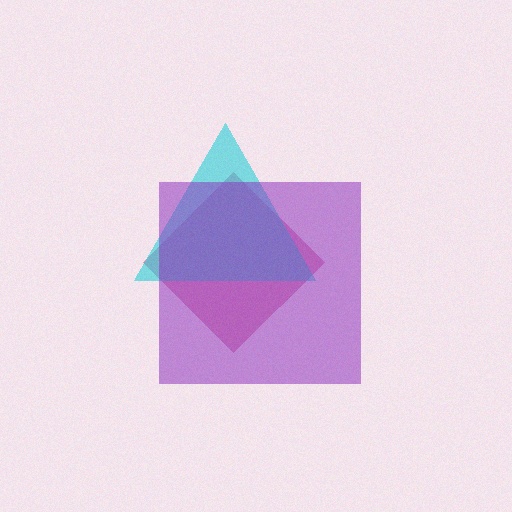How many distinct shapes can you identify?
There are 3 distinct shapes: a pink diamond, a cyan triangle, a purple square.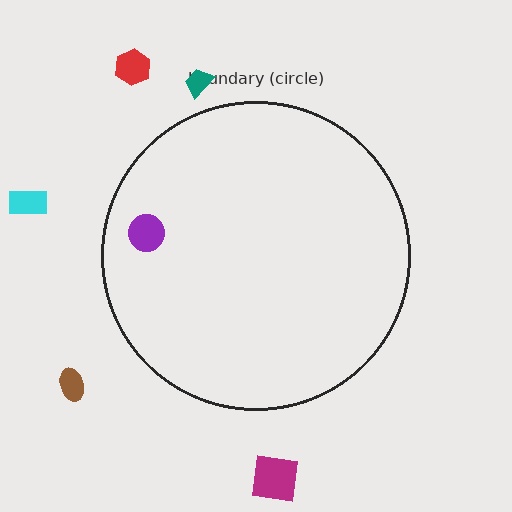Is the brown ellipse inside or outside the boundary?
Outside.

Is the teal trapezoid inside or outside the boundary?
Outside.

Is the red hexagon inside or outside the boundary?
Outside.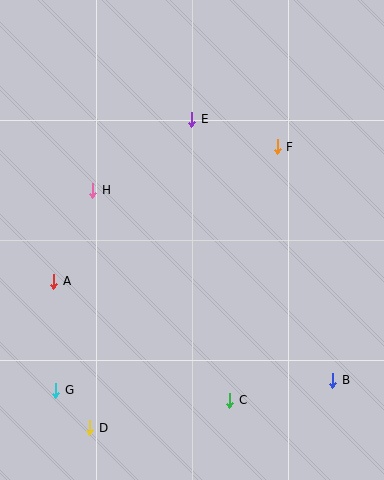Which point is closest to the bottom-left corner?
Point D is closest to the bottom-left corner.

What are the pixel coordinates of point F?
Point F is at (277, 147).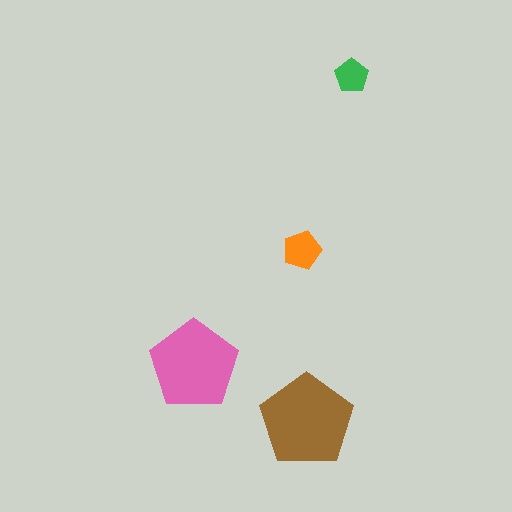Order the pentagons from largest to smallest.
the brown one, the pink one, the orange one, the green one.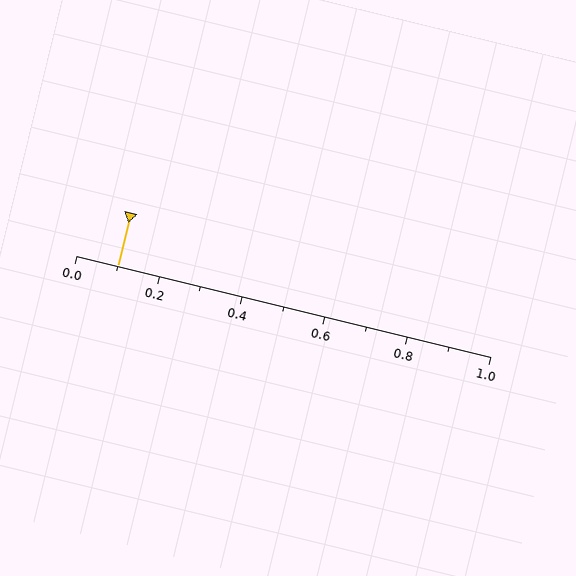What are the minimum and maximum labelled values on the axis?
The axis runs from 0.0 to 1.0.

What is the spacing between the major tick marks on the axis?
The major ticks are spaced 0.2 apart.